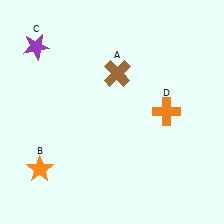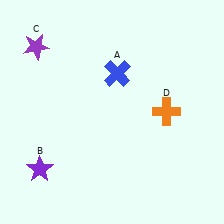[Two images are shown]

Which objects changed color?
A changed from brown to blue. B changed from orange to purple.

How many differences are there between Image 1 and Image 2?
There are 2 differences between the two images.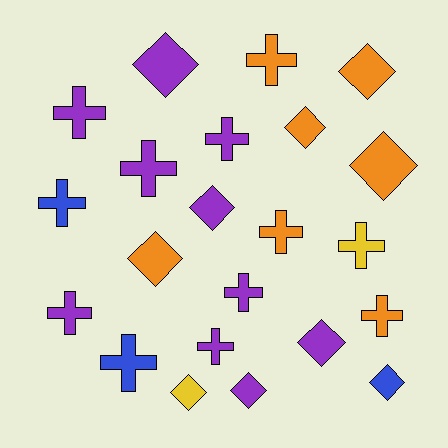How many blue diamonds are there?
There is 1 blue diamond.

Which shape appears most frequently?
Cross, with 12 objects.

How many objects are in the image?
There are 22 objects.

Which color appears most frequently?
Purple, with 10 objects.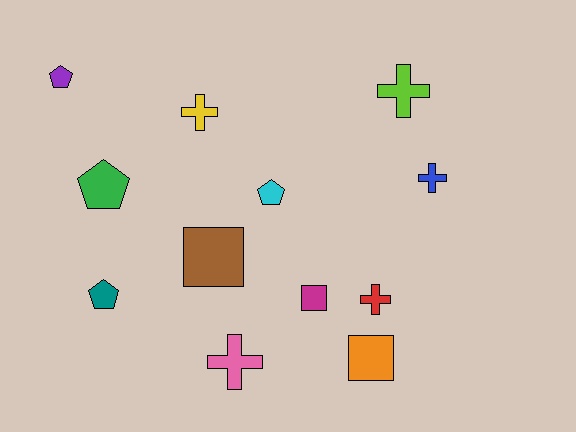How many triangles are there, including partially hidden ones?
There are no triangles.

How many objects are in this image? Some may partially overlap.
There are 12 objects.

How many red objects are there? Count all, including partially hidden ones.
There is 1 red object.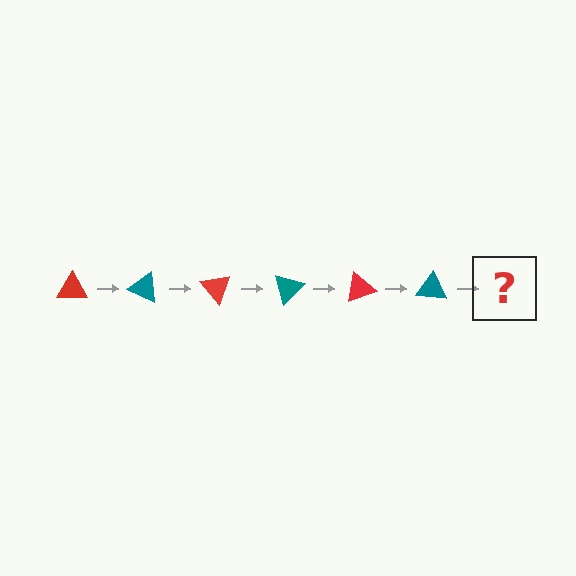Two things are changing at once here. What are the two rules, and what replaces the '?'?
The two rules are that it rotates 25 degrees each step and the color cycles through red and teal. The '?' should be a red triangle, rotated 150 degrees from the start.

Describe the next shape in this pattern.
It should be a red triangle, rotated 150 degrees from the start.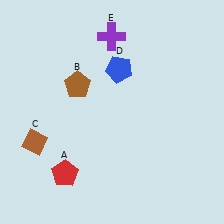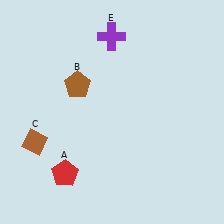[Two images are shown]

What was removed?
The blue pentagon (D) was removed in Image 2.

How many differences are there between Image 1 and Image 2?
There is 1 difference between the two images.